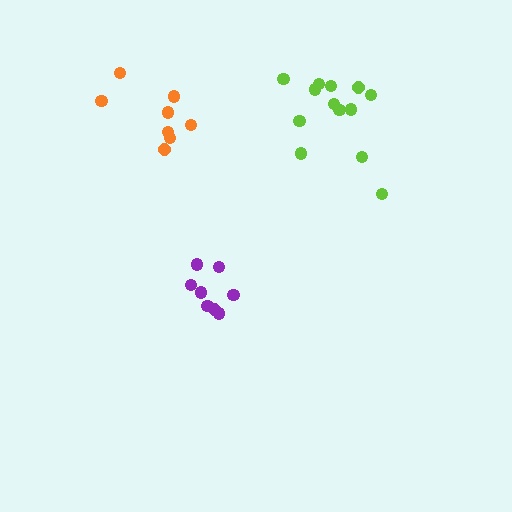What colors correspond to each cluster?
The clusters are colored: orange, lime, purple.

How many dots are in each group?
Group 1: 8 dots, Group 2: 13 dots, Group 3: 8 dots (29 total).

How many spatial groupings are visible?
There are 3 spatial groupings.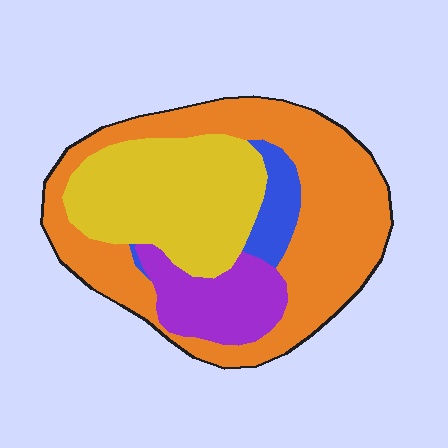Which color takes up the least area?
Blue, at roughly 5%.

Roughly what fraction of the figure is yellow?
Yellow covers 31% of the figure.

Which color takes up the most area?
Orange, at roughly 50%.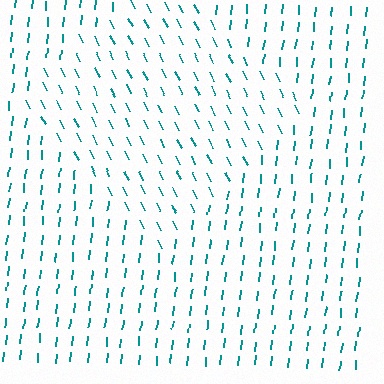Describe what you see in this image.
The image is filled with small teal line segments. A diamond region in the image has lines oriented differently from the surrounding lines, creating a visible texture boundary.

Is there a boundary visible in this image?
Yes, there is a texture boundary formed by a change in line orientation.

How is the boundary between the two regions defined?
The boundary is defined purely by a change in line orientation (approximately 33 degrees difference). All lines are the same color and thickness.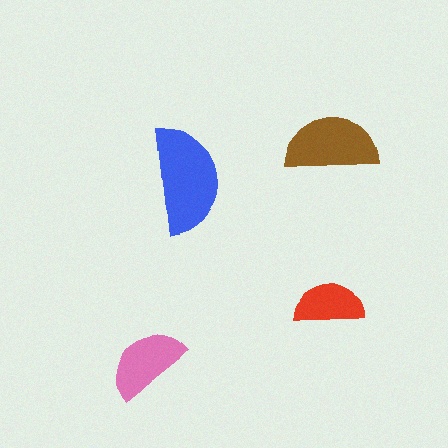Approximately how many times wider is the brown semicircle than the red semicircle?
About 1.5 times wider.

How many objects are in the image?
There are 4 objects in the image.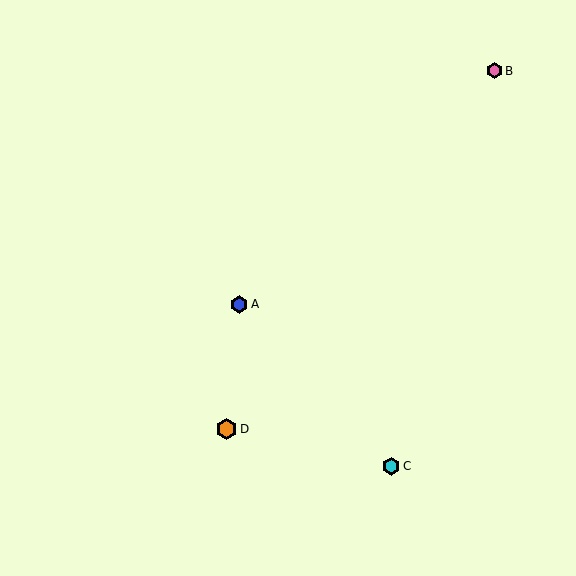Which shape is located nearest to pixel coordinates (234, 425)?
The orange hexagon (labeled D) at (226, 429) is nearest to that location.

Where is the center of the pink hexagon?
The center of the pink hexagon is at (494, 71).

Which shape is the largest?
The orange hexagon (labeled D) is the largest.